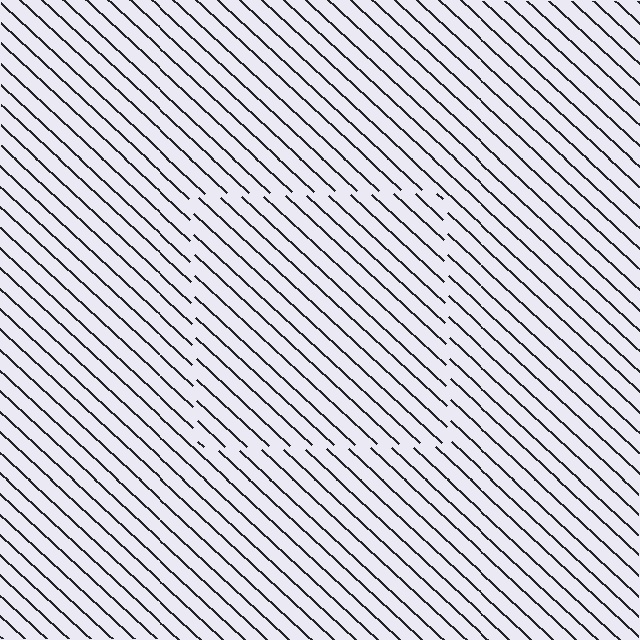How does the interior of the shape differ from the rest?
The interior of the shape contains the same grating, shifted by half a period — the contour is defined by the phase discontinuity where line-ends from the inner and outer gratings abut.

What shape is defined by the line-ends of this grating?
An illusory square. The interior of the shape contains the same grating, shifted by half a period — the contour is defined by the phase discontinuity where line-ends from the inner and outer gratings abut.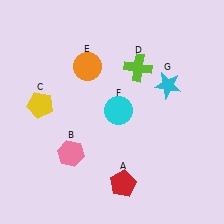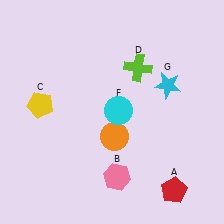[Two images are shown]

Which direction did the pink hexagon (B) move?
The pink hexagon (B) moved right.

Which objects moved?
The objects that moved are: the red pentagon (A), the pink hexagon (B), the orange circle (E).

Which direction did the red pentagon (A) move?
The red pentagon (A) moved right.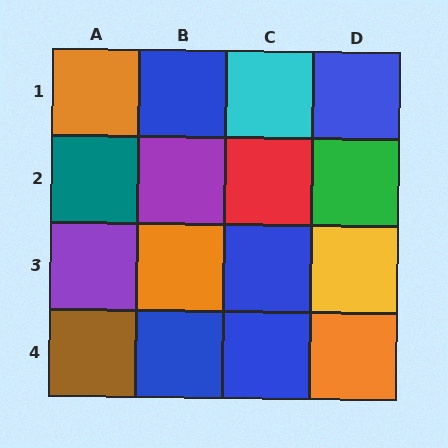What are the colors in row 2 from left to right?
Teal, purple, red, green.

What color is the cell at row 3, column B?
Orange.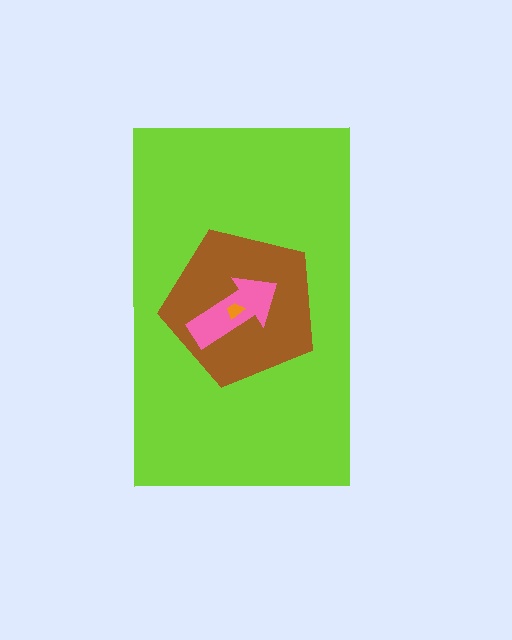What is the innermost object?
The orange trapezoid.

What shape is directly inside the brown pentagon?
The pink arrow.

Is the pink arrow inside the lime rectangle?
Yes.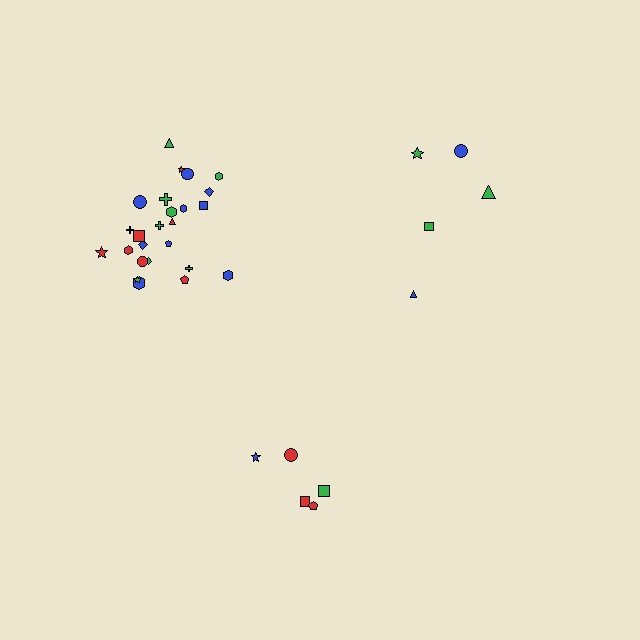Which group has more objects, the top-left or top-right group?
The top-left group.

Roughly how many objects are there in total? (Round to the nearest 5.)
Roughly 35 objects in total.